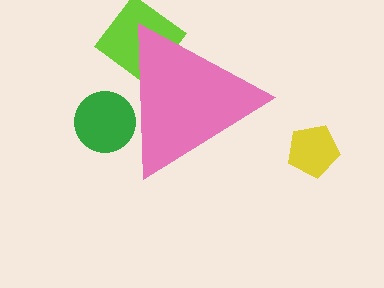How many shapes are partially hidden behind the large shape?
2 shapes are partially hidden.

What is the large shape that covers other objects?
A pink triangle.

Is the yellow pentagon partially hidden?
No, the yellow pentagon is fully visible.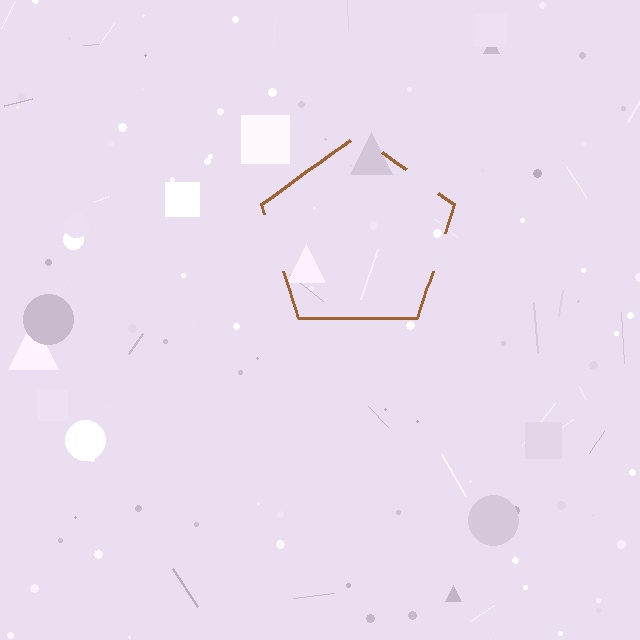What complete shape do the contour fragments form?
The contour fragments form a pentagon.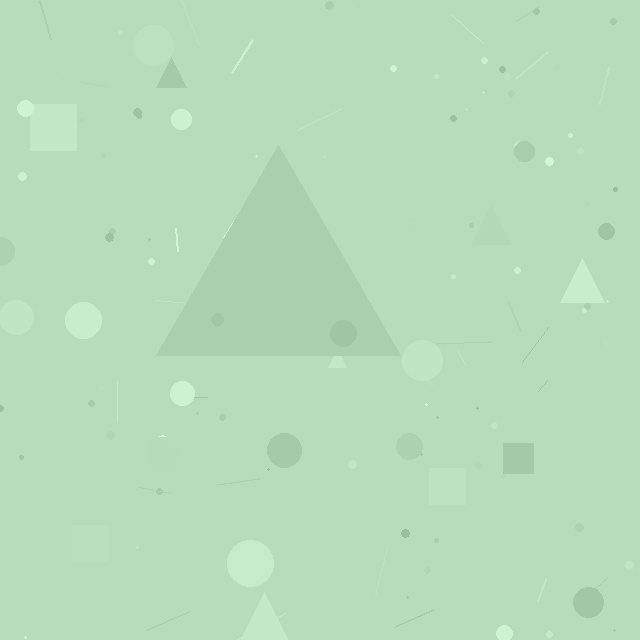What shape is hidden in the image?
A triangle is hidden in the image.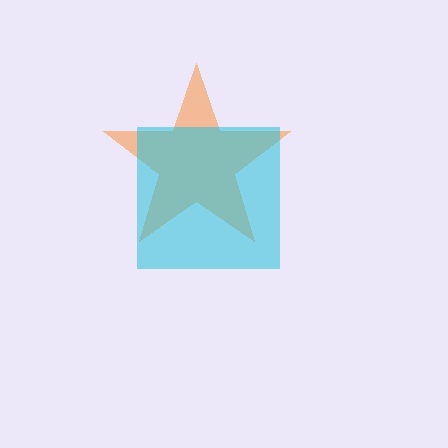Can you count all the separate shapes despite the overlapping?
Yes, there are 2 separate shapes.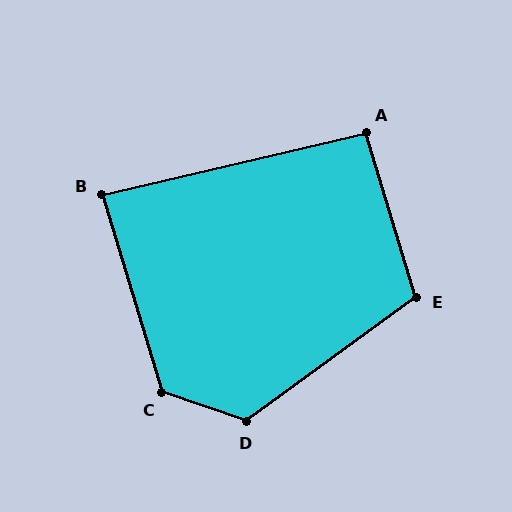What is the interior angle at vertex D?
Approximately 125 degrees (obtuse).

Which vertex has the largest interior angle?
C, at approximately 126 degrees.